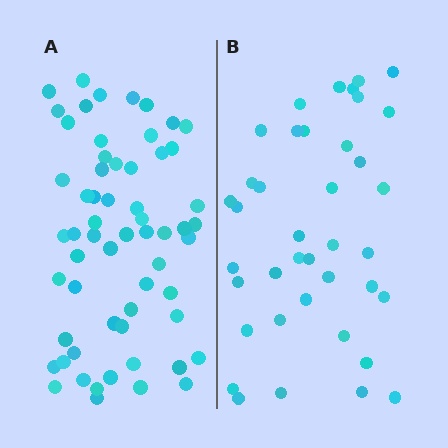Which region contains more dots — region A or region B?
Region A (the left region) has more dots.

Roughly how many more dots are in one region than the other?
Region A has approximately 20 more dots than region B.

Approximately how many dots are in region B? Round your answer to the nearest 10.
About 40 dots. (The exact count is 39, which rounds to 40.)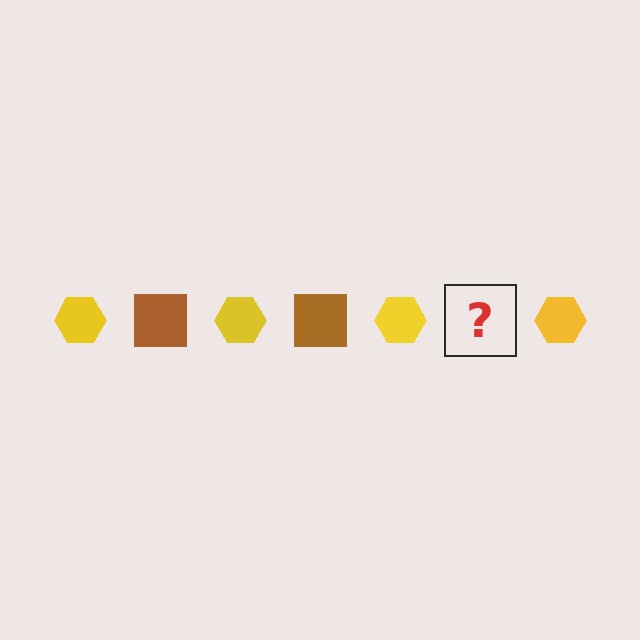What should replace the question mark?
The question mark should be replaced with a brown square.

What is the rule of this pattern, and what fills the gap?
The rule is that the pattern alternates between yellow hexagon and brown square. The gap should be filled with a brown square.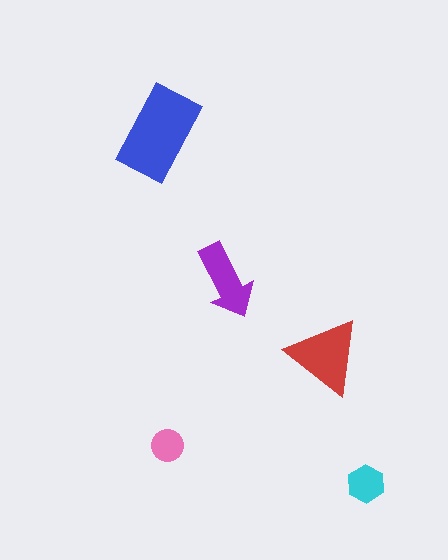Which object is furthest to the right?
The cyan hexagon is rightmost.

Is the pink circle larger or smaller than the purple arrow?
Smaller.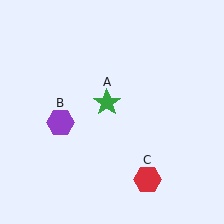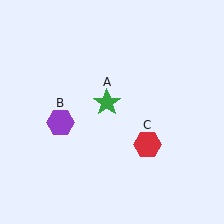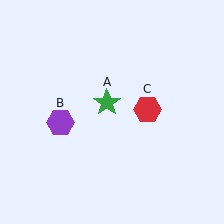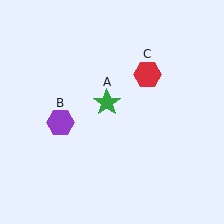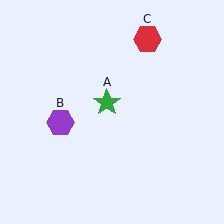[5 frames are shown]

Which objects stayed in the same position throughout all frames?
Green star (object A) and purple hexagon (object B) remained stationary.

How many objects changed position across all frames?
1 object changed position: red hexagon (object C).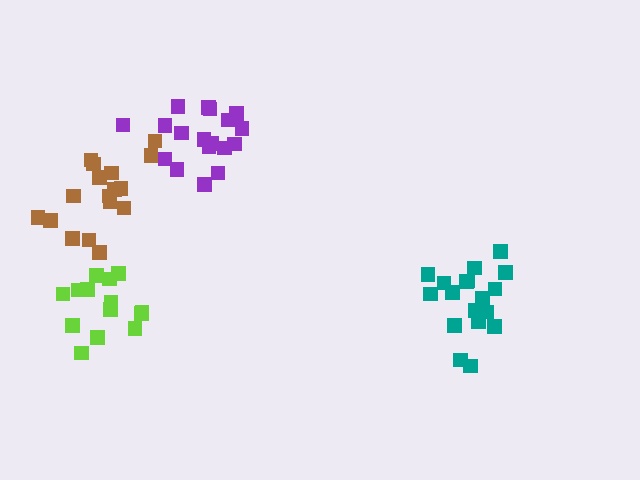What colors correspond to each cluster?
The clusters are colored: teal, brown, purple, lime.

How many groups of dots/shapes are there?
There are 4 groups.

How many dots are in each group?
Group 1: 18 dots, Group 2: 17 dots, Group 3: 18 dots, Group 4: 14 dots (67 total).